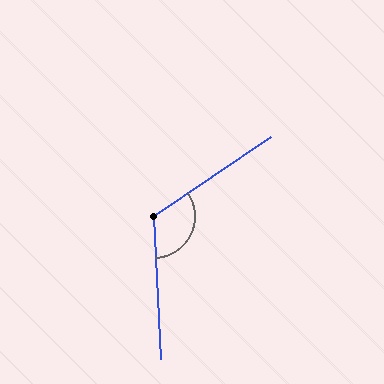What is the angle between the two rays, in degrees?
Approximately 122 degrees.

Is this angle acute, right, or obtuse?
It is obtuse.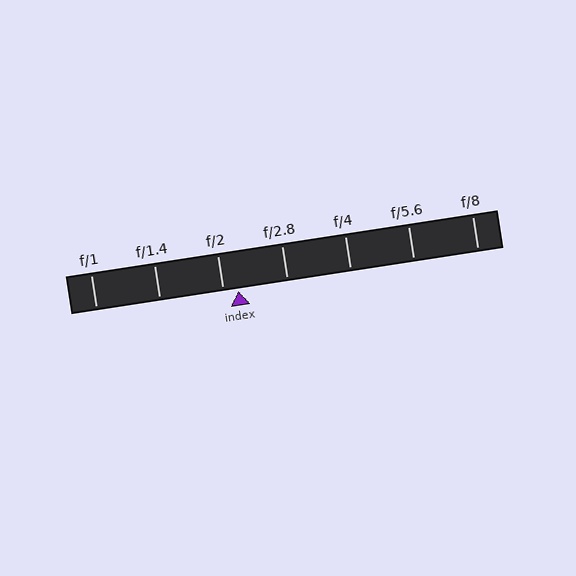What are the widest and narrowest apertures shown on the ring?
The widest aperture shown is f/1 and the narrowest is f/8.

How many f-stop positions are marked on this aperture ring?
There are 7 f-stop positions marked.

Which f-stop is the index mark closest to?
The index mark is closest to f/2.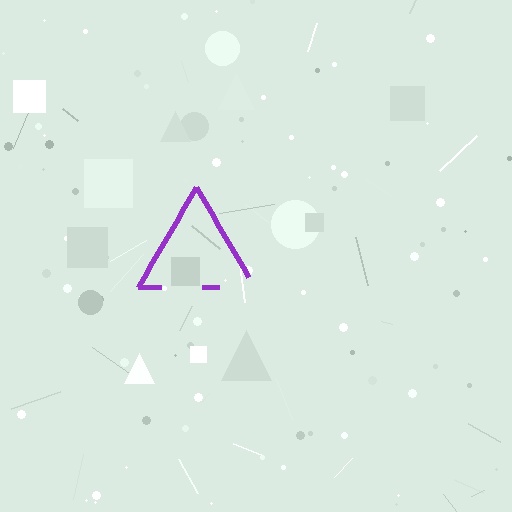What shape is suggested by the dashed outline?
The dashed outline suggests a triangle.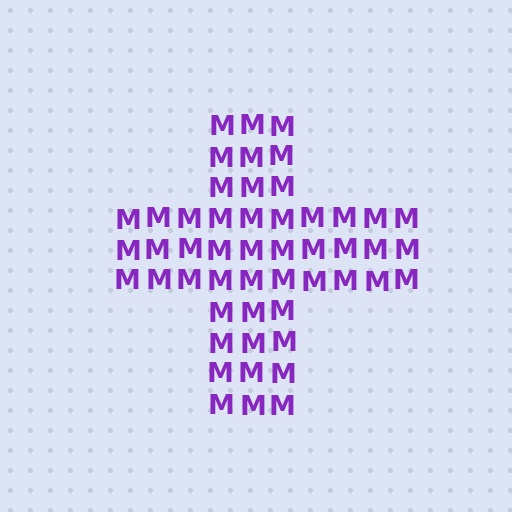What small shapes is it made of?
It is made of small letter M's.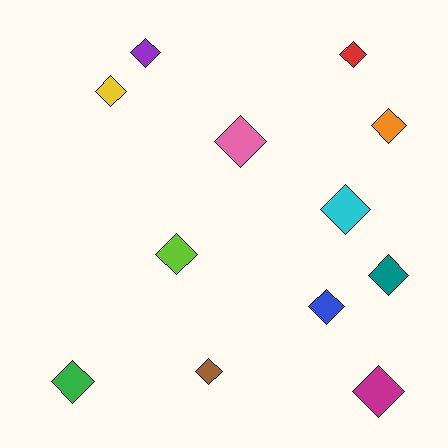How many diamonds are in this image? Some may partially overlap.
There are 12 diamonds.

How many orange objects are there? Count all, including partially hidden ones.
There is 1 orange object.